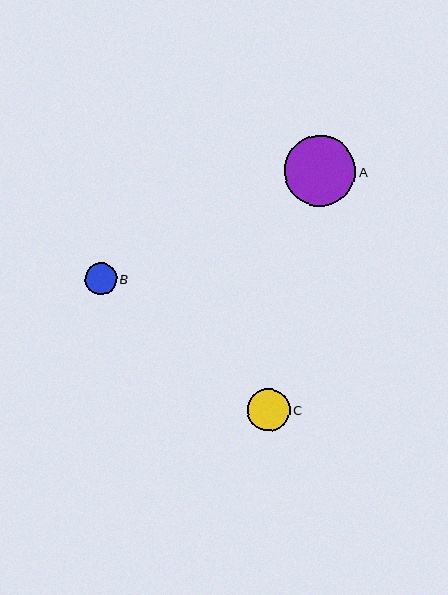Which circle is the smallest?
Circle B is the smallest with a size of approximately 32 pixels.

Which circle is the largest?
Circle A is the largest with a size of approximately 71 pixels.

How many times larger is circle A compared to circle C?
Circle A is approximately 1.7 times the size of circle C.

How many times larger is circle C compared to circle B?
Circle C is approximately 1.3 times the size of circle B.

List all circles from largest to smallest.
From largest to smallest: A, C, B.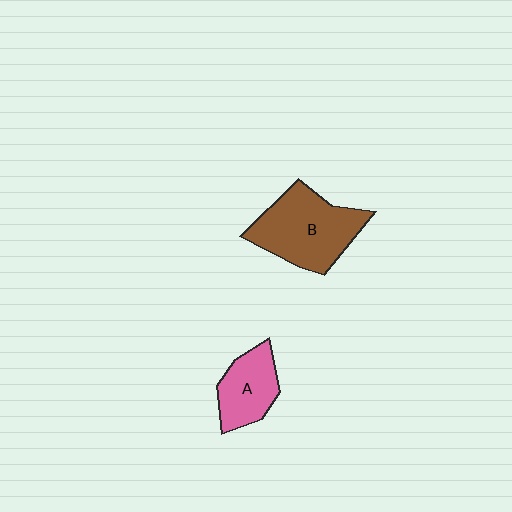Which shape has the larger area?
Shape B (brown).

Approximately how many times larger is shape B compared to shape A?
Approximately 1.7 times.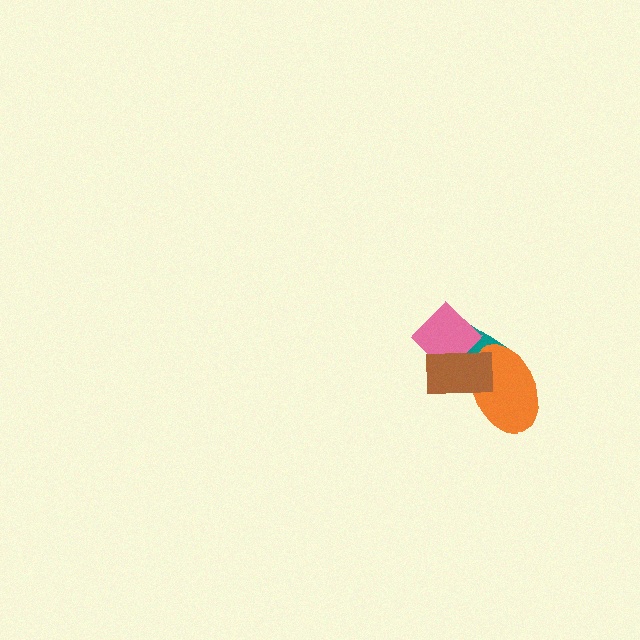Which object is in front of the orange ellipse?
The brown rectangle is in front of the orange ellipse.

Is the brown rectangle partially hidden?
No, no other shape covers it.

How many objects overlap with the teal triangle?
3 objects overlap with the teal triangle.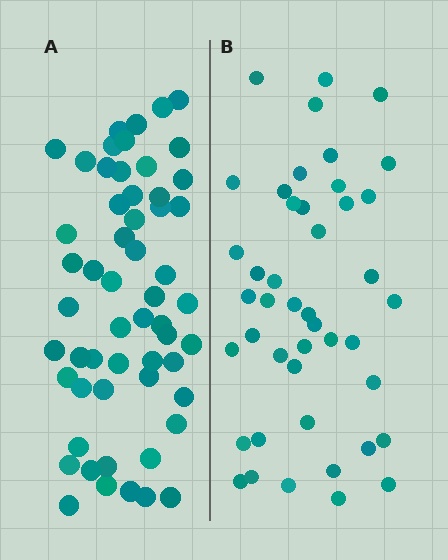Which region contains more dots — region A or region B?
Region A (the left region) has more dots.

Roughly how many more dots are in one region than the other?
Region A has roughly 12 or so more dots than region B.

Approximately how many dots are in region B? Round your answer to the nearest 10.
About 40 dots. (The exact count is 44, which rounds to 40.)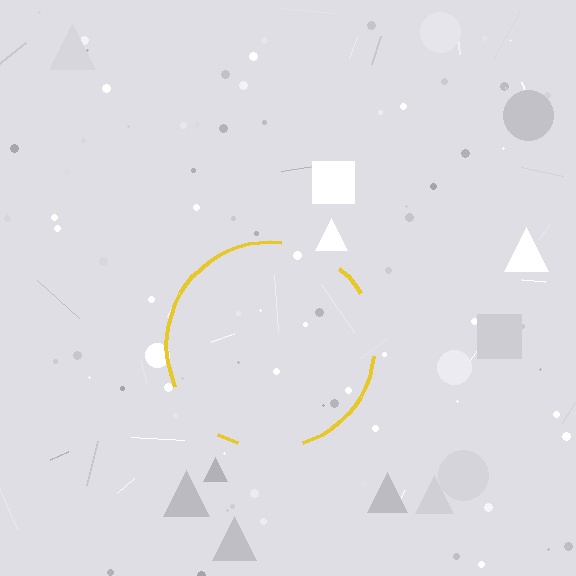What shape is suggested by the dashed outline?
The dashed outline suggests a circle.